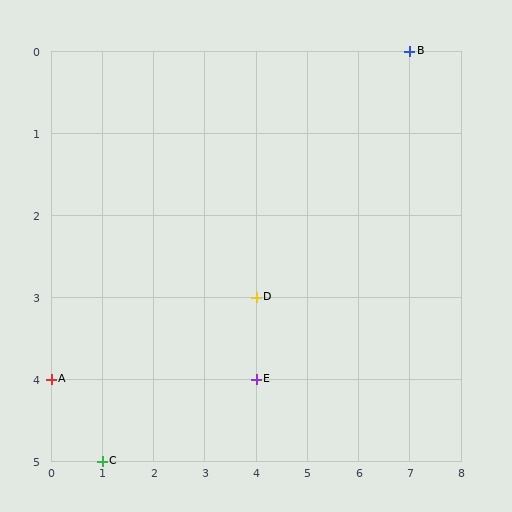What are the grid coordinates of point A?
Point A is at grid coordinates (0, 4).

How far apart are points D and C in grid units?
Points D and C are 3 columns and 2 rows apart (about 3.6 grid units diagonally).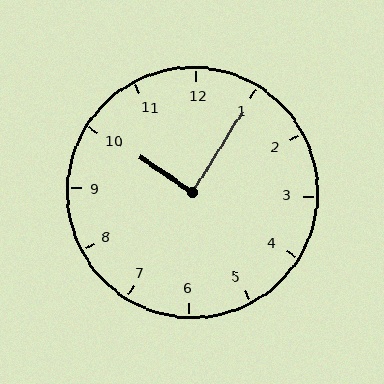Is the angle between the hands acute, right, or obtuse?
It is right.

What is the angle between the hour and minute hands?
Approximately 88 degrees.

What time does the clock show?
10:05.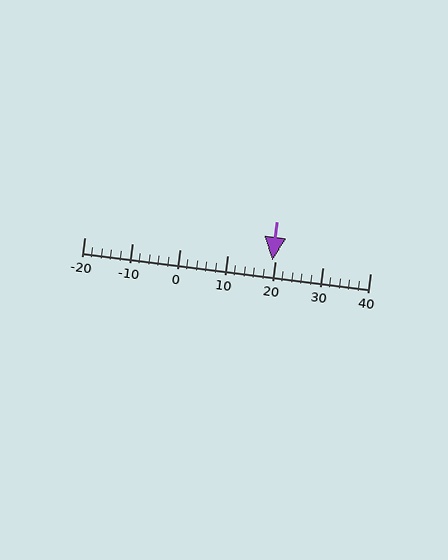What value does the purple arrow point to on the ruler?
The purple arrow points to approximately 20.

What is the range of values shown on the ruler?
The ruler shows values from -20 to 40.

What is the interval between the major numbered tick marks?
The major tick marks are spaced 10 units apart.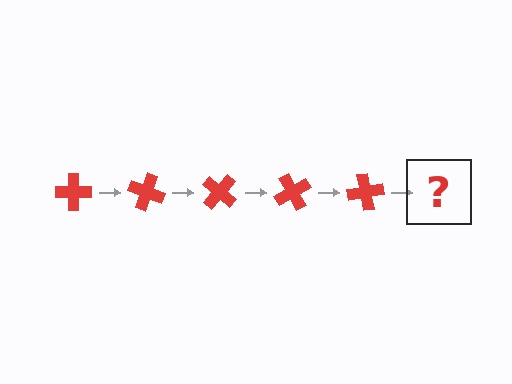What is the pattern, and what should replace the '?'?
The pattern is that the cross rotates 20 degrees each step. The '?' should be a red cross rotated 100 degrees.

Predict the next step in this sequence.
The next step is a red cross rotated 100 degrees.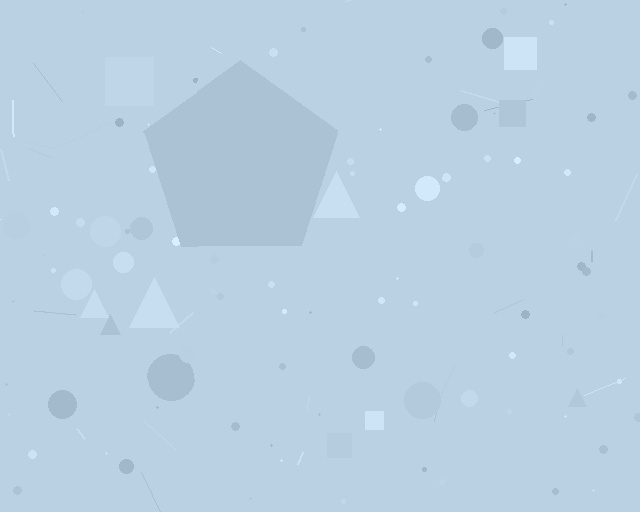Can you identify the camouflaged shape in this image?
The camouflaged shape is a pentagon.